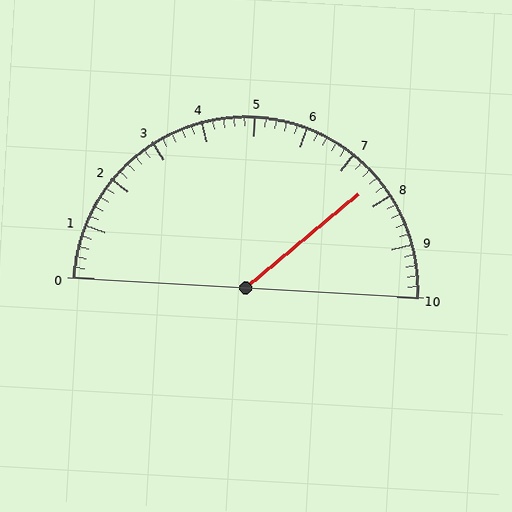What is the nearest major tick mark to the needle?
The nearest major tick mark is 8.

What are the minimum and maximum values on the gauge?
The gauge ranges from 0 to 10.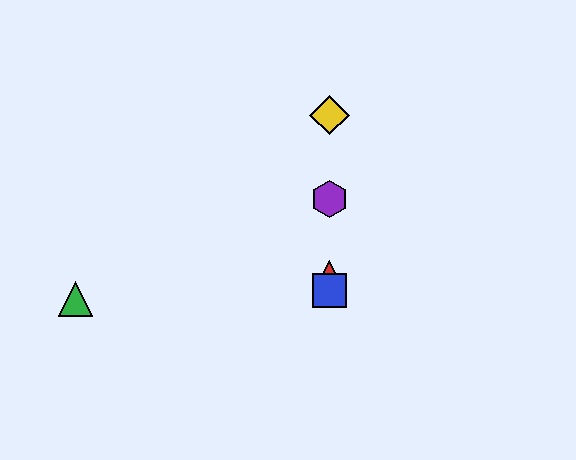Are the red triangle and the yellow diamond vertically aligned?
Yes, both are at x≈329.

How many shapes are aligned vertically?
4 shapes (the red triangle, the blue square, the yellow diamond, the purple hexagon) are aligned vertically.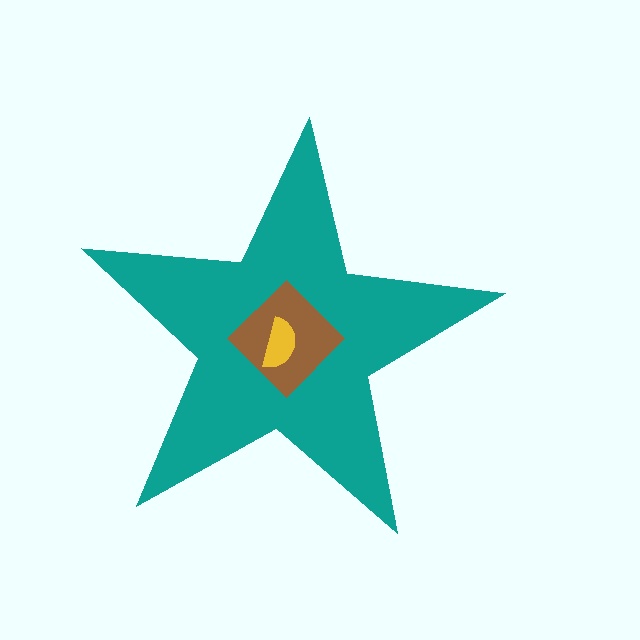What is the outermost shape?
The teal star.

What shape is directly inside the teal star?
The brown diamond.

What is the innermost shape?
The yellow semicircle.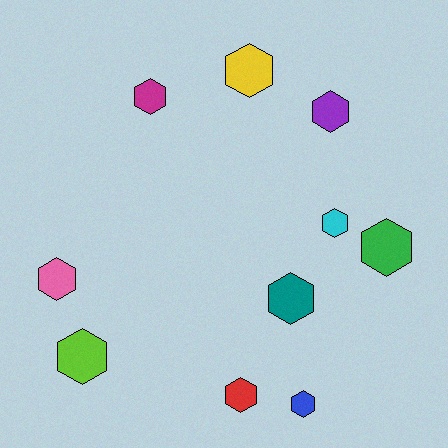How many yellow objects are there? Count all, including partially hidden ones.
There is 1 yellow object.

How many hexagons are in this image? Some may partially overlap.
There are 10 hexagons.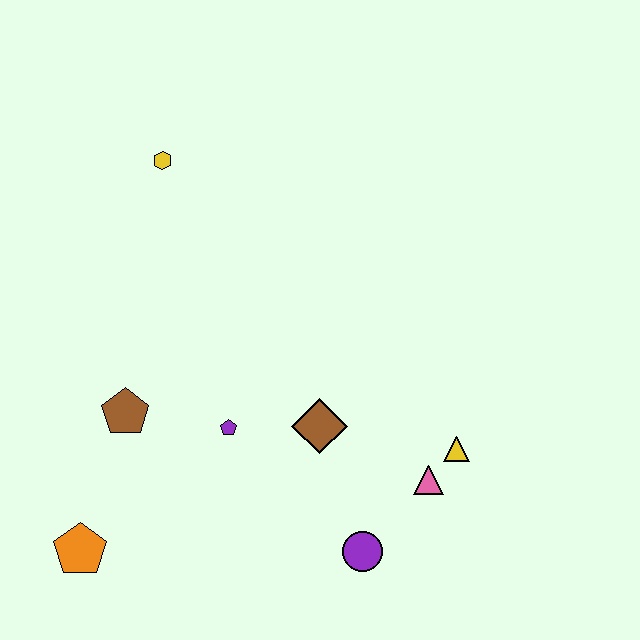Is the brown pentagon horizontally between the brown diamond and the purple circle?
No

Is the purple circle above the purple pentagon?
No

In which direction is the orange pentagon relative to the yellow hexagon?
The orange pentagon is below the yellow hexagon.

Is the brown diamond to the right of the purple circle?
No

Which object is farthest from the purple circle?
The yellow hexagon is farthest from the purple circle.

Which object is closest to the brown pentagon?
The purple pentagon is closest to the brown pentagon.